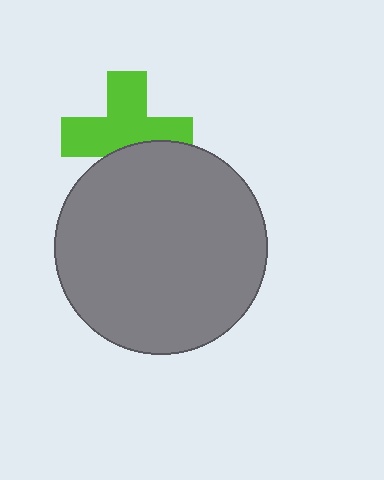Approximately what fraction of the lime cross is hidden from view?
Roughly 34% of the lime cross is hidden behind the gray circle.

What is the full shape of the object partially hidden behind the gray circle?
The partially hidden object is a lime cross.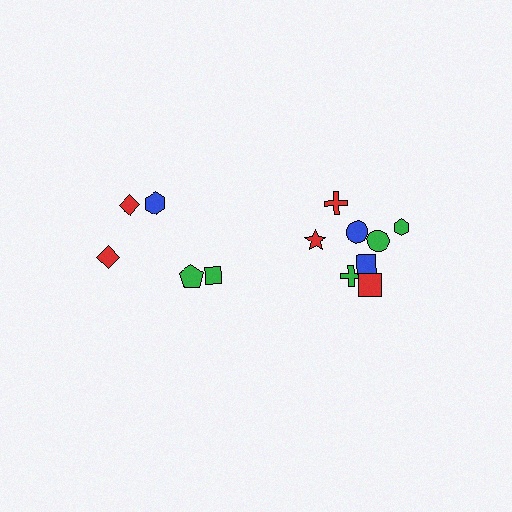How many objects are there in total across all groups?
There are 13 objects.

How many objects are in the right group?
There are 8 objects.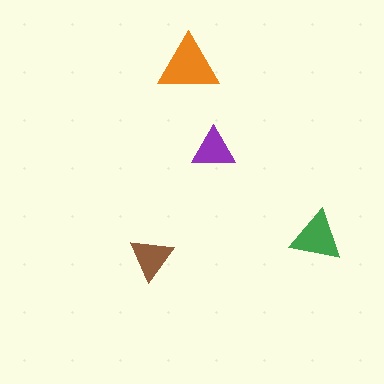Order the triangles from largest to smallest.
the orange one, the green one, the brown one, the purple one.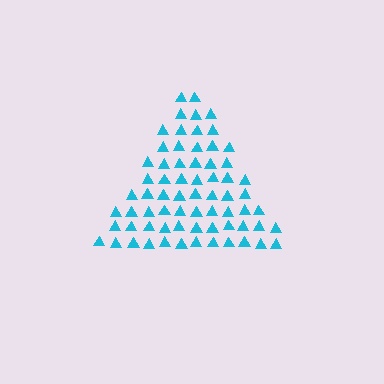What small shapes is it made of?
It is made of small triangles.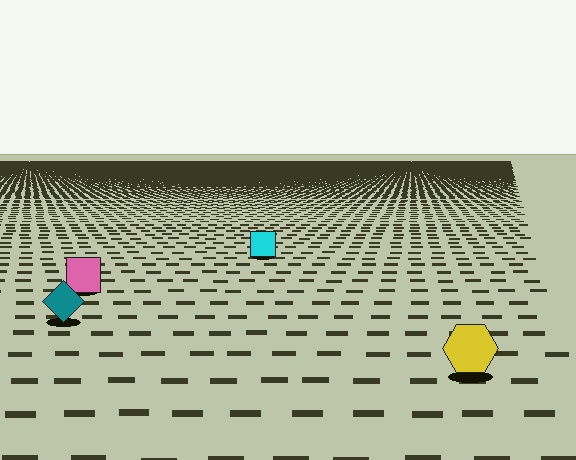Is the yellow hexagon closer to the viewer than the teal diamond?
Yes. The yellow hexagon is closer — you can tell from the texture gradient: the ground texture is coarser near it.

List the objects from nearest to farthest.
From nearest to farthest: the yellow hexagon, the teal diamond, the pink square, the cyan square.